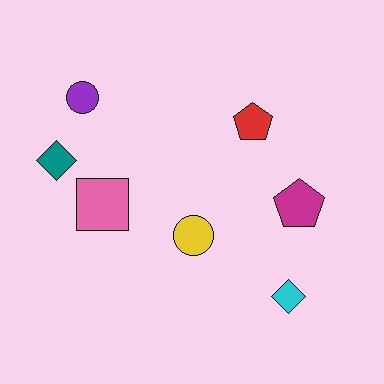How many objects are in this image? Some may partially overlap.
There are 7 objects.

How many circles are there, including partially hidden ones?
There are 2 circles.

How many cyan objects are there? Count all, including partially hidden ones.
There is 1 cyan object.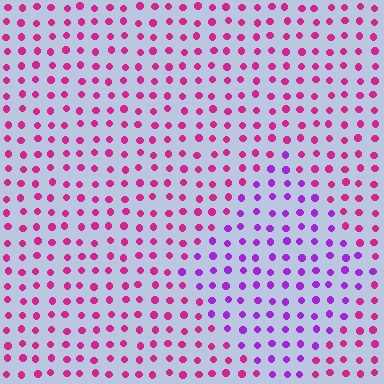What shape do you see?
I see a diamond.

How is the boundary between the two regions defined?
The boundary is defined purely by a slight shift in hue (about 40 degrees). Spacing, size, and orientation are identical on both sides.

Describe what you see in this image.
The image is filled with small magenta elements in a uniform arrangement. A diamond-shaped region is visible where the elements are tinted to a slightly different hue, forming a subtle color boundary.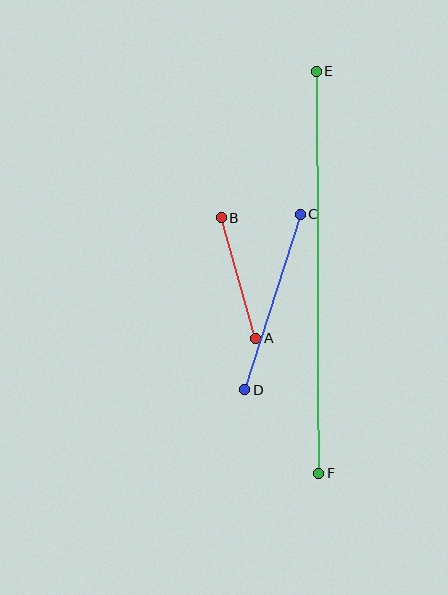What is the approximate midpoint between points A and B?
The midpoint is at approximately (238, 278) pixels.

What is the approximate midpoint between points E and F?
The midpoint is at approximately (317, 272) pixels.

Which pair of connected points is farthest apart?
Points E and F are farthest apart.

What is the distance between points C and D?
The distance is approximately 184 pixels.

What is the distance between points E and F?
The distance is approximately 402 pixels.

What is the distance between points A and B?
The distance is approximately 126 pixels.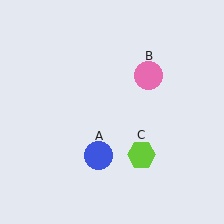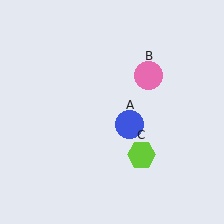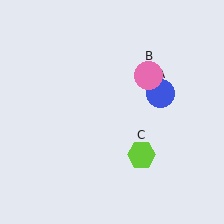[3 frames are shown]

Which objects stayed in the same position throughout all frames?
Pink circle (object B) and lime hexagon (object C) remained stationary.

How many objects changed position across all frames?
1 object changed position: blue circle (object A).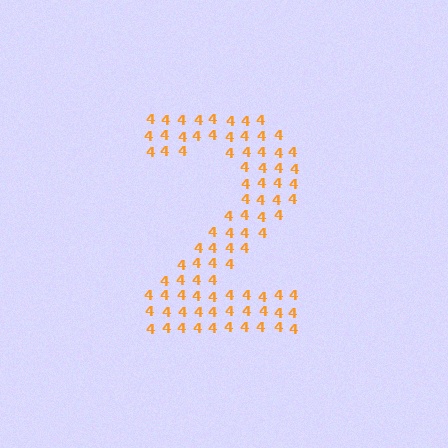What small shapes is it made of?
It is made of small digit 4's.